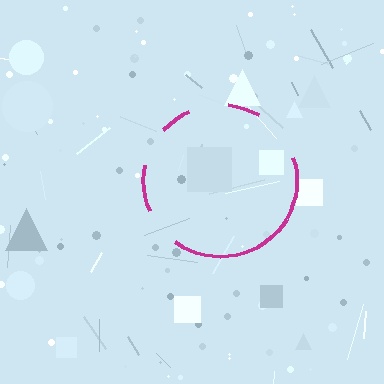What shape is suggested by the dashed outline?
The dashed outline suggests a circle.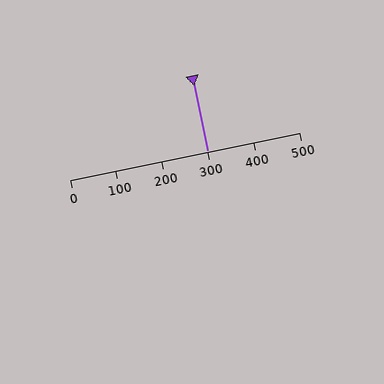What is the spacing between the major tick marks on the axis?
The major ticks are spaced 100 apart.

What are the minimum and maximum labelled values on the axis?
The axis runs from 0 to 500.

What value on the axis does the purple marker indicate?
The marker indicates approximately 300.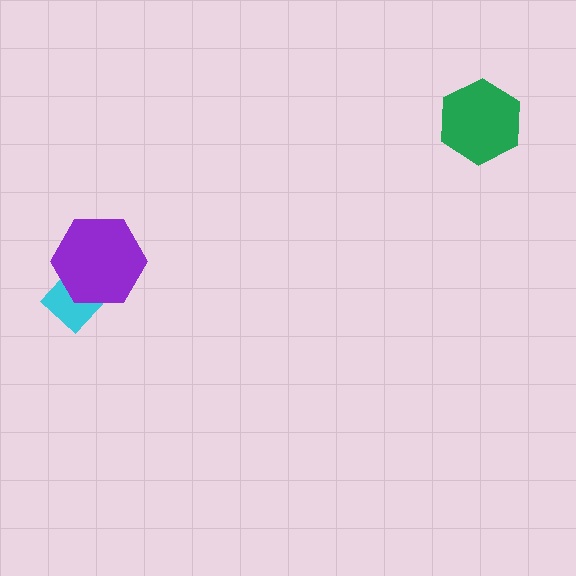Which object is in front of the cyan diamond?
The purple hexagon is in front of the cyan diamond.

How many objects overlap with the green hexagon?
0 objects overlap with the green hexagon.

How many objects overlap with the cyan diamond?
1 object overlaps with the cyan diamond.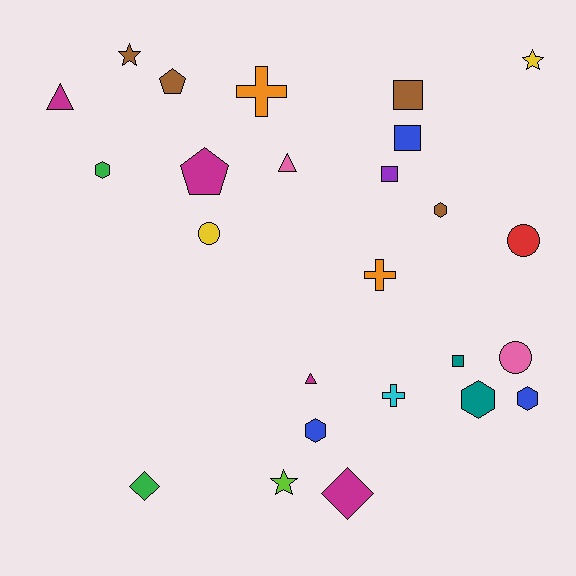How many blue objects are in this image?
There are 3 blue objects.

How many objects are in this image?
There are 25 objects.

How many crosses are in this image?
There are 3 crosses.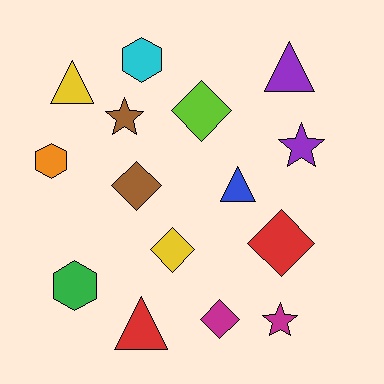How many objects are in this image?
There are 15 objects.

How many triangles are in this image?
There are 4 triangles.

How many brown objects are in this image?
There are 2 brown objects.